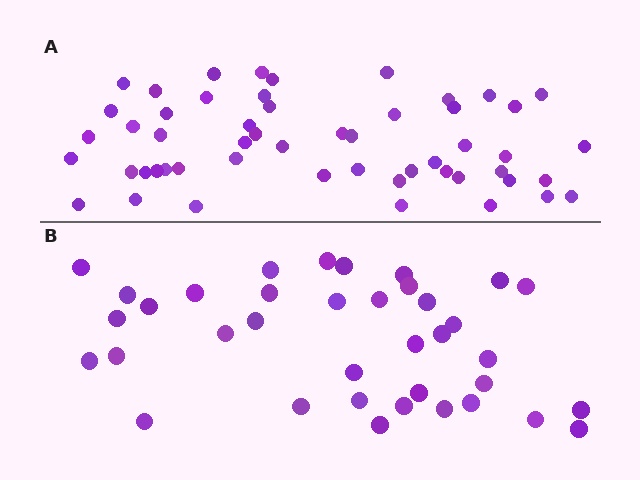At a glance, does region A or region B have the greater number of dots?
Region A (the top region) has more dots.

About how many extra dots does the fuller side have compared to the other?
Region A has approximately 15 more dots than region B.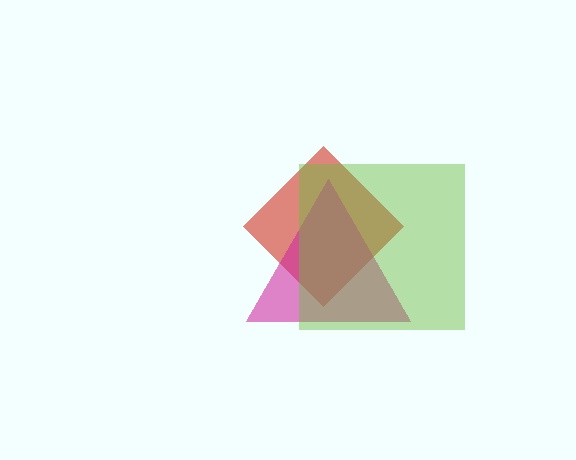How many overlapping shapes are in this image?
There are 3 overlapping shapes in the image.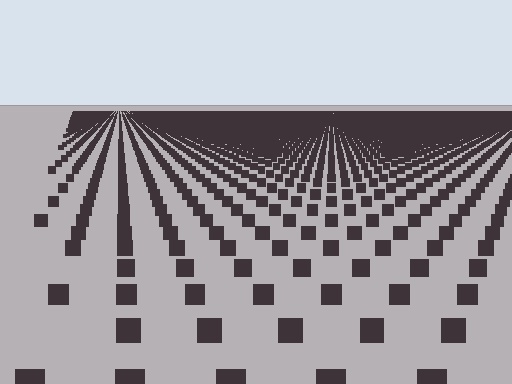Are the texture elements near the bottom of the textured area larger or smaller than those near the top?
Larger. Near the bottom, elements are closer to the viewer and appear at a bigger on-screen size.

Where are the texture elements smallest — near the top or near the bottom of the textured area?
Near the top.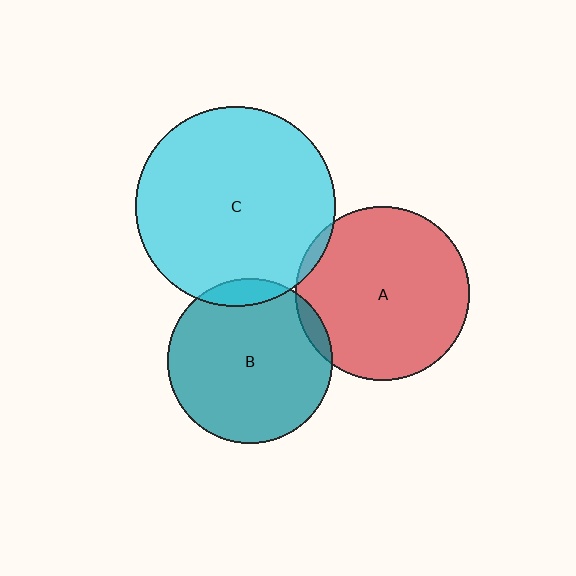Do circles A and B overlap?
Yes.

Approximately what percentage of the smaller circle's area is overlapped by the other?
Approximately 5%.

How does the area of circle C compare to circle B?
Approximately 1.5 times.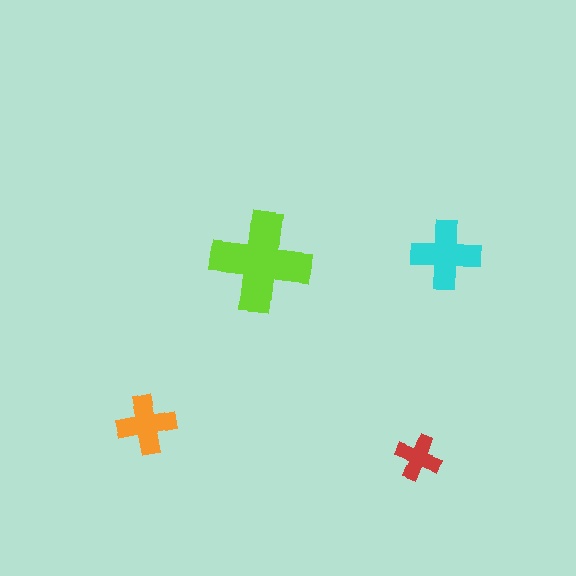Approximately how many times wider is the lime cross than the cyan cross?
About 1.5 times wider.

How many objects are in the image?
There are 4 objects in the image.